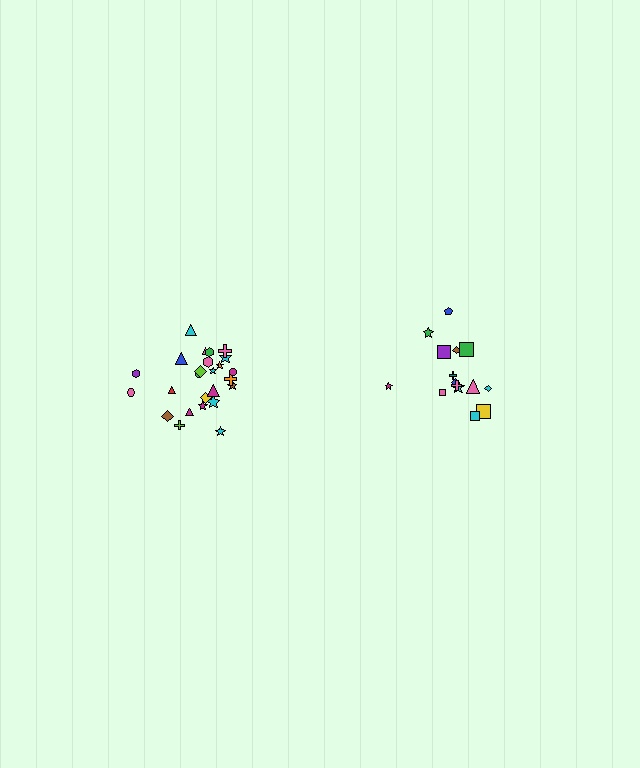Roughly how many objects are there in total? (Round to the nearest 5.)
Roughly 40 objects in total.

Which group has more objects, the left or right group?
The left group.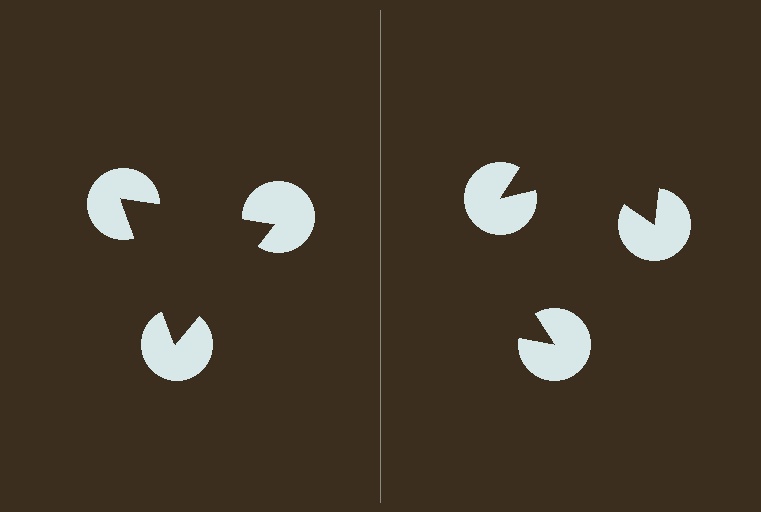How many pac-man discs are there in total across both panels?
6 — 3 on each side.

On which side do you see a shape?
An illusory triangle appears on the left side. On the right side the wedge cuts are rotated, so no coherent shape forms.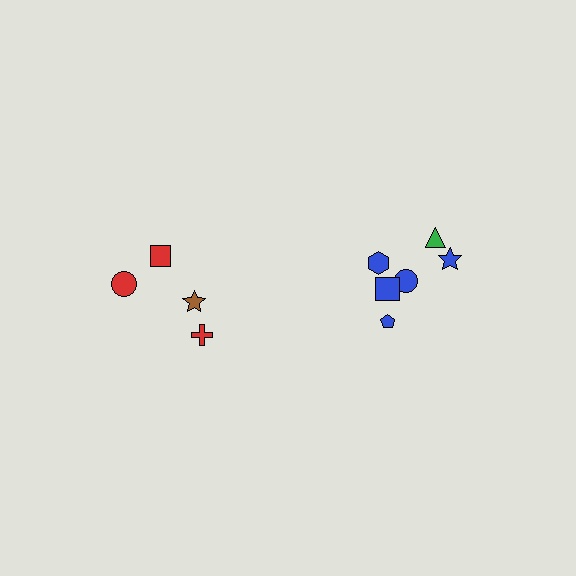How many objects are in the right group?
There are 6 objects.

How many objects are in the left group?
There are 4 objects.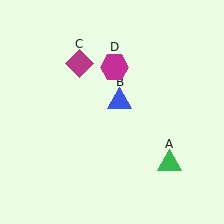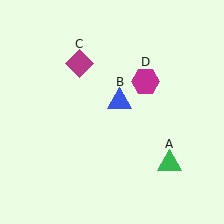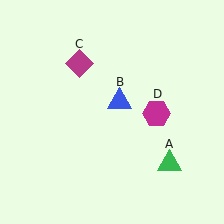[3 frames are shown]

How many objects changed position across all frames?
1 object changed position: magenta hexagon (object D).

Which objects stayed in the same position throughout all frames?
Green triangle (object A) and blue triangle (object B) and magenta diamond (object C) remained stationary.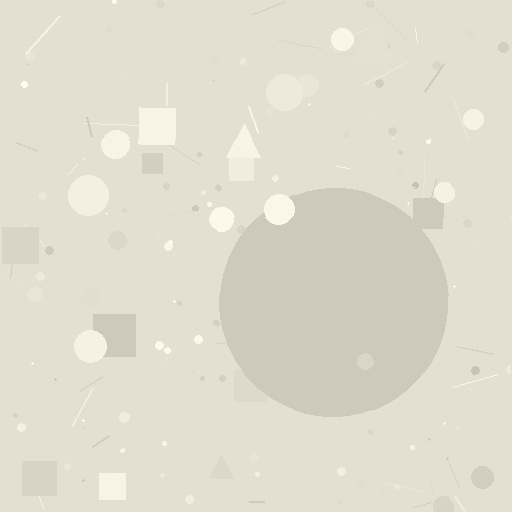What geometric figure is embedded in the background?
A circle is embedded in the background.